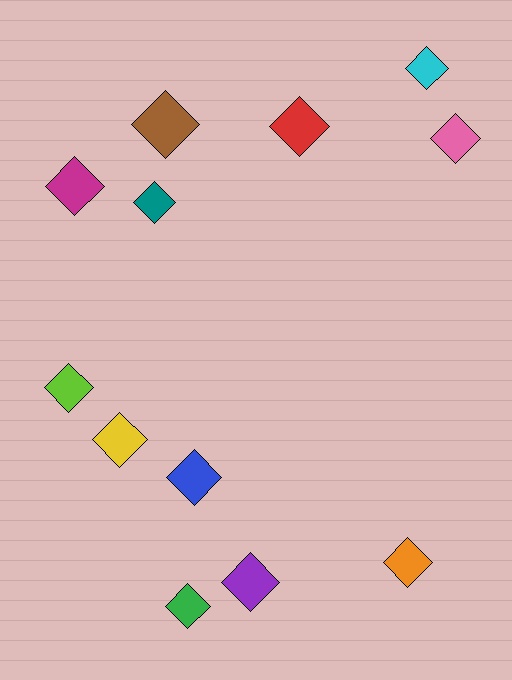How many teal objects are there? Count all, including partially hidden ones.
There is 1 teal object.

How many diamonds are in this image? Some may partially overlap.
There are 12 diamonds.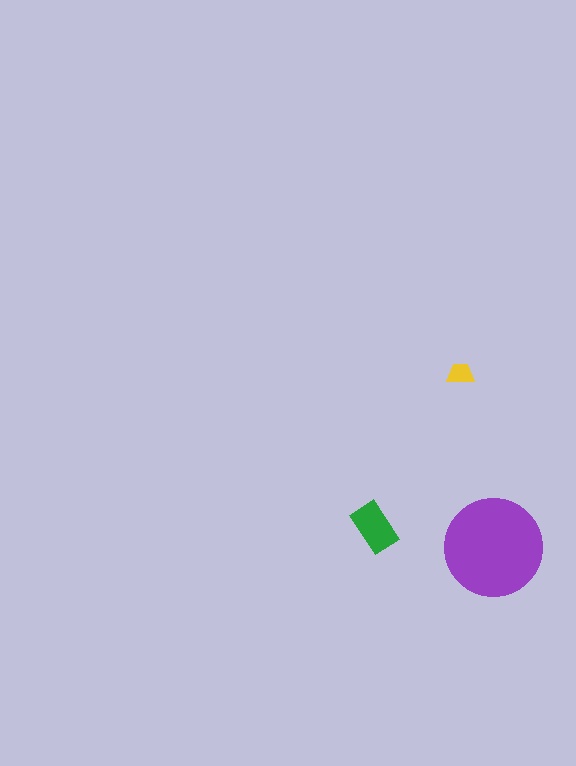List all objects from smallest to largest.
The yellow trapezoid, the green rectangle, the purple circle.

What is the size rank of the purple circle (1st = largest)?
1st.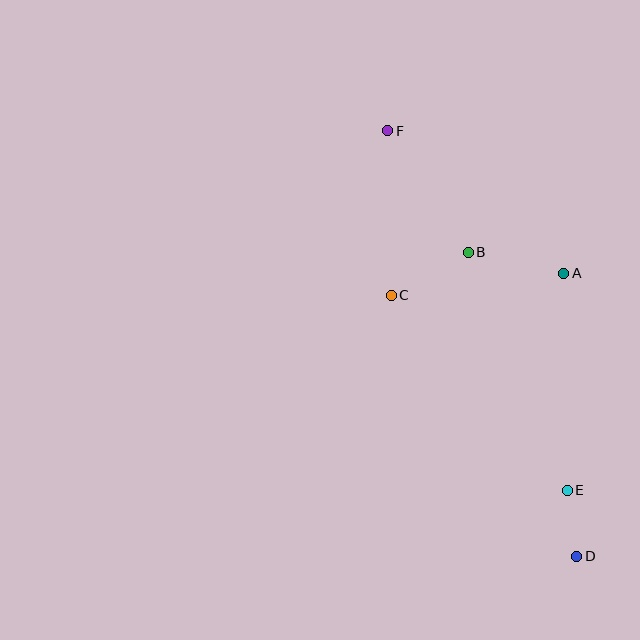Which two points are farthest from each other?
Points D and F are farthest from each other.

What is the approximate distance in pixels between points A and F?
The distance between A and F is approximately 227 pixels.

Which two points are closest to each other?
Points D and E are closest to each other.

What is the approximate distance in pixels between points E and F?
The distance between E and F is approximately 402 pixels.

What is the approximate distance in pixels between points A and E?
The distance between A and E is approximately 217 pixels.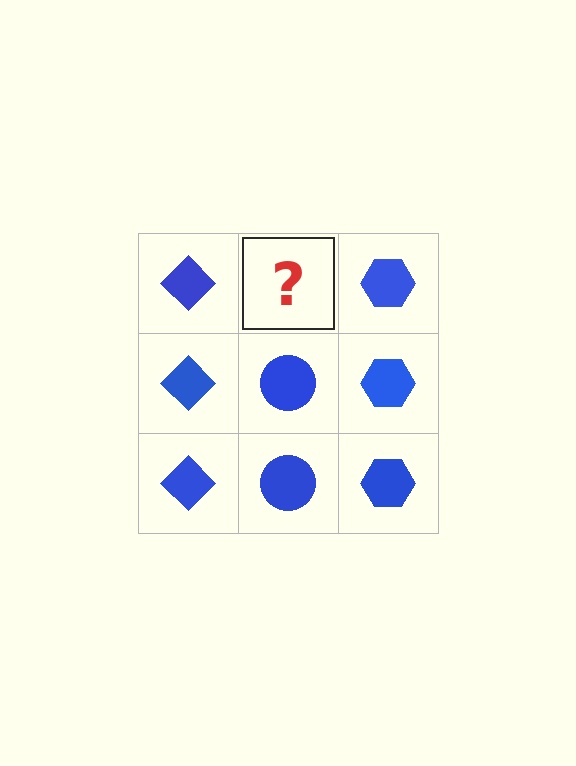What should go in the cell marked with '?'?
The missing cell should contain a blue circle.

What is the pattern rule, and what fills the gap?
The rule is that each column has a consistent shape. The gap should be filled with a blue circle.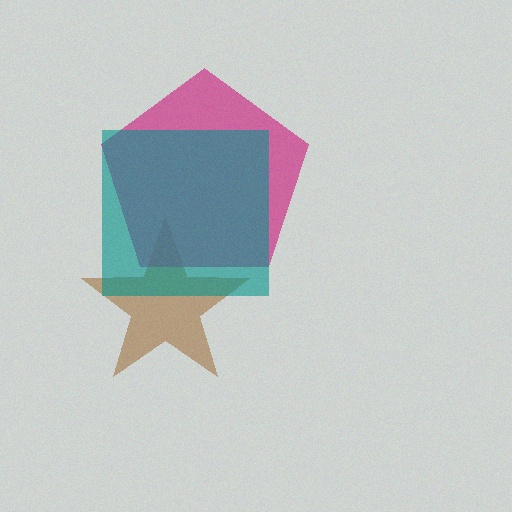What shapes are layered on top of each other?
The layered shapes are: a brown star, a magenta pentagon, a teal square.